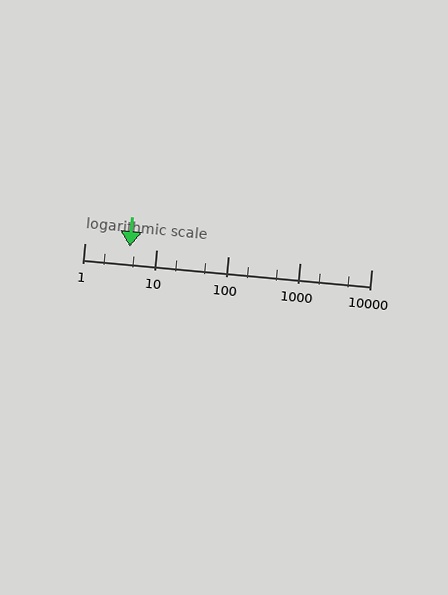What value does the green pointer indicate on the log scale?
The pointer indicates approximately 4.3.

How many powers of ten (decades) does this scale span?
The scale spans 4 decades, from 1 to 10000.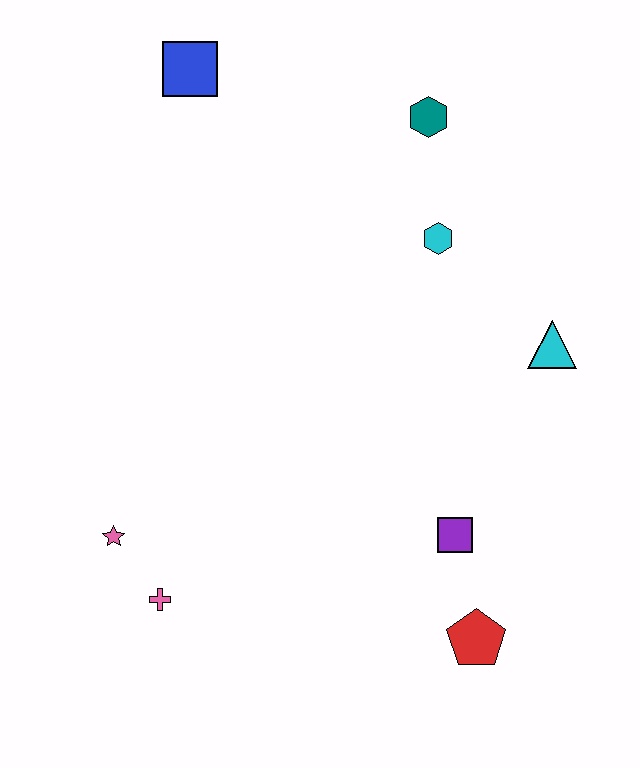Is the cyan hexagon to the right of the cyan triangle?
No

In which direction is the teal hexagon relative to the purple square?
The teal hexagon is above the purple square.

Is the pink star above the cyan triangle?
No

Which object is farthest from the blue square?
The red pentagon is farthest from the blue square.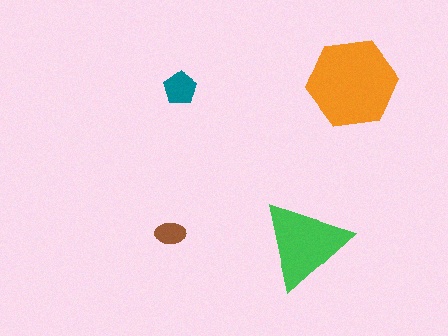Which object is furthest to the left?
The brown ellipse is leftmost.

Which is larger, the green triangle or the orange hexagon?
The orange hexagon.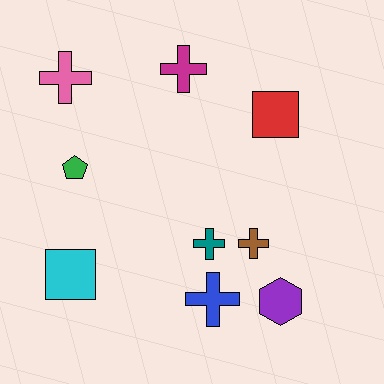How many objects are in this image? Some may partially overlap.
There are 9 objects.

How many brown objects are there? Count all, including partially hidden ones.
There is 1 brown object.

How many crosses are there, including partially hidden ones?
There are 5 crosses.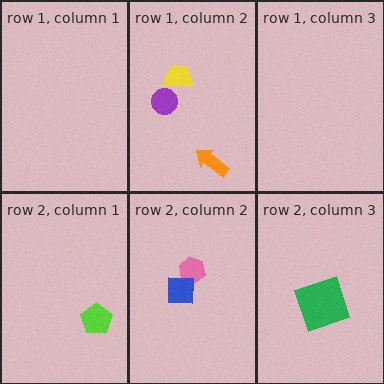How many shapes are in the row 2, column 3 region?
1.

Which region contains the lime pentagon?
The row 2, column 1 region.